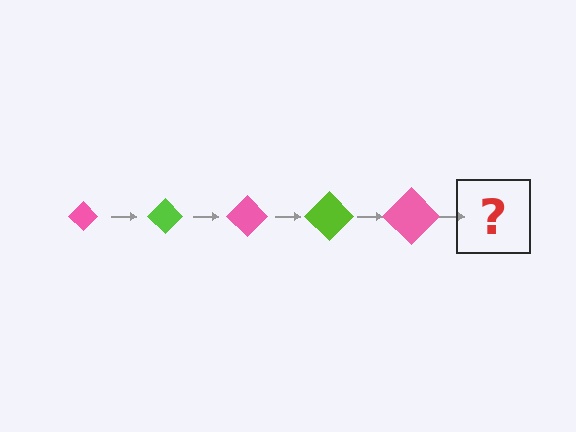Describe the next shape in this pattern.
It should be a lime diamond, larger than the previous one.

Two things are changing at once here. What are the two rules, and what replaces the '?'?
The two rules are that the diamond grows larger each step and the color cycles through pink and lime. The '?' should be a lime diamond, larger than the previous one.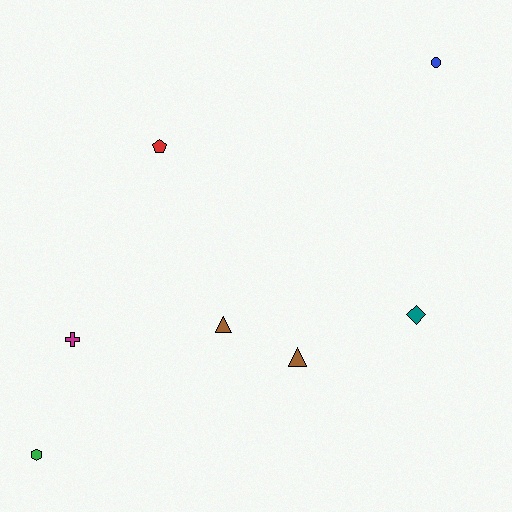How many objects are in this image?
There are 7 objects.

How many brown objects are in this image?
There are 2 brown objects.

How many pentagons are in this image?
There is 1 pentagon.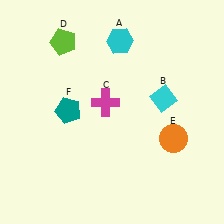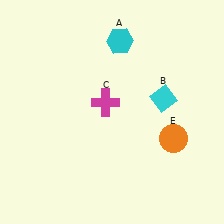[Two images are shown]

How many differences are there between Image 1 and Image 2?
There are 2 differences between the two images.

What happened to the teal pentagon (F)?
The teal pentagon (F) was removed in Image 2. It was in the top-left area of Image 1.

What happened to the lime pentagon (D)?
The lime pentagon (D) was removed in Image 2. It was in the top-left area of Image 1.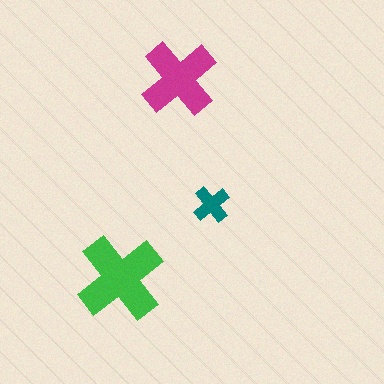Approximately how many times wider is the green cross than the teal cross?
About 2.5 times wider.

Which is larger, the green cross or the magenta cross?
The green one.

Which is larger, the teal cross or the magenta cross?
The magenta one.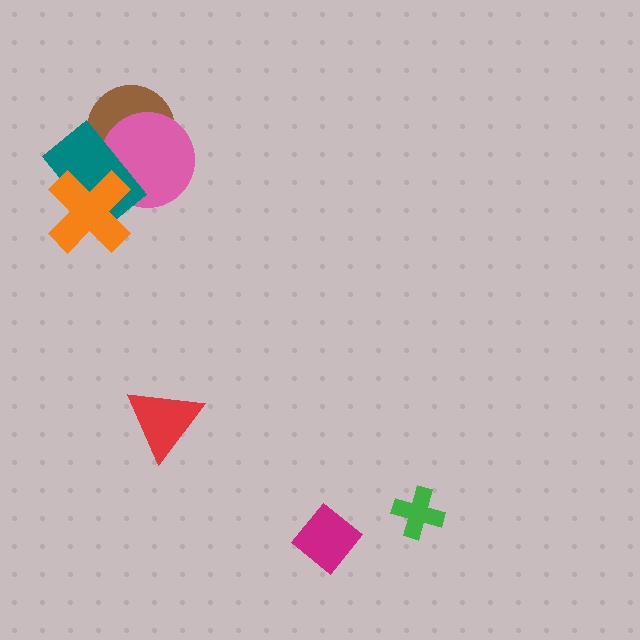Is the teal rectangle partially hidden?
Yes, it is partially covered by another shape.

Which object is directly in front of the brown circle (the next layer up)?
The pink circle is directly in front of the brown circle.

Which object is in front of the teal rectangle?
The orange cross is in front of the teal rectangle.